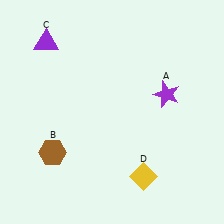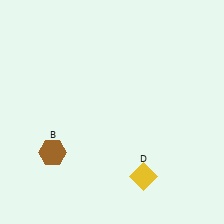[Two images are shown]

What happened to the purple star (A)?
The purple star (A) was removed in Image 2. It was in the top-right area of Image 1.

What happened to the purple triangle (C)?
The purple triangle (C) was removed in Image 2. It was in the top-left area of Image 1.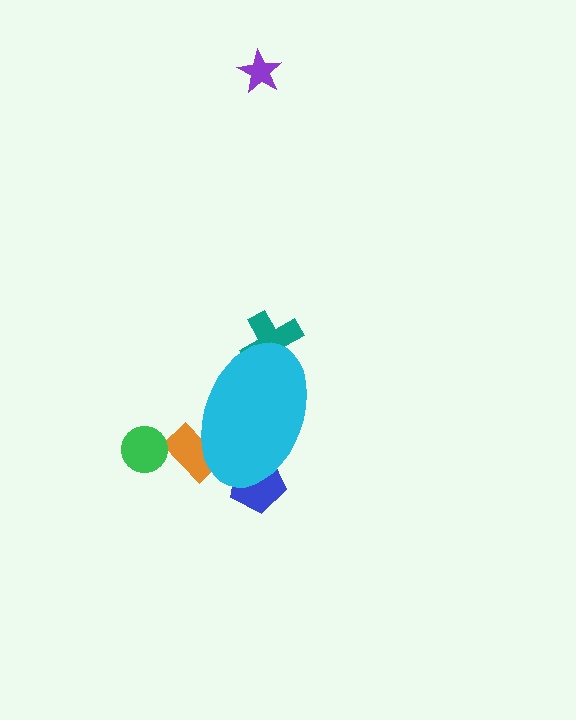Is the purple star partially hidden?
No, the purple star is fully visible.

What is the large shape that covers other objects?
A cyan ellipse.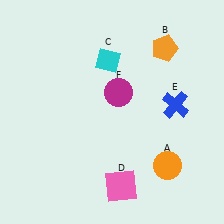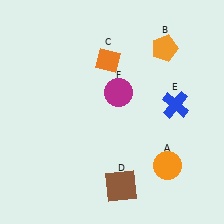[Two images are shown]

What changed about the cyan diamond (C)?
In Image 1, C is cyan. In Image 2, it changed to orange.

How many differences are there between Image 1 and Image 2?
There are 2 differences between the two images.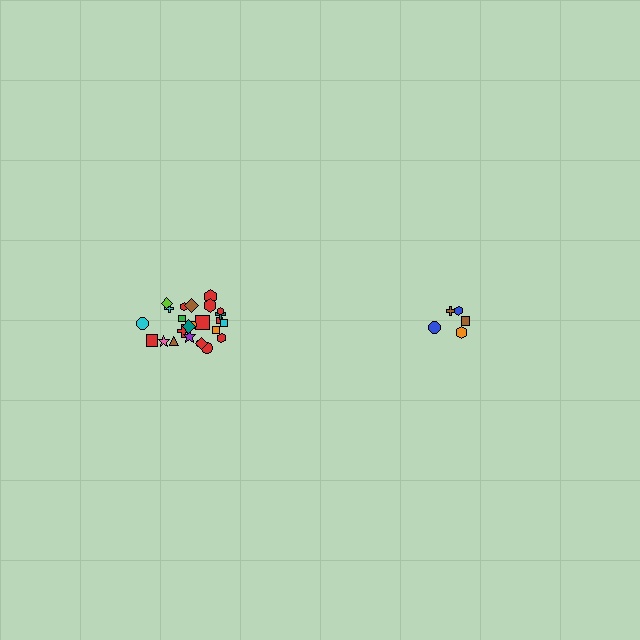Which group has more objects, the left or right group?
The left group.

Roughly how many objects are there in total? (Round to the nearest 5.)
Roughly 30 objects in total.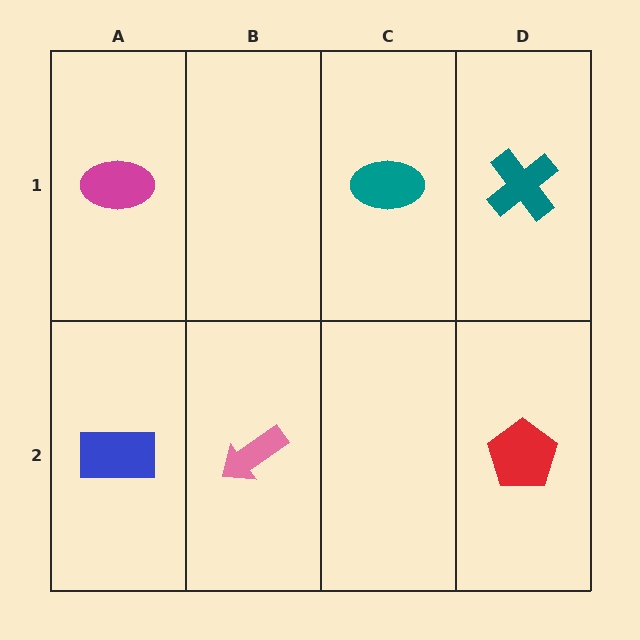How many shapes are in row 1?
3 shapes.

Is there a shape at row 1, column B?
No, that cell is empty.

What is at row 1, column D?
A teal cross.